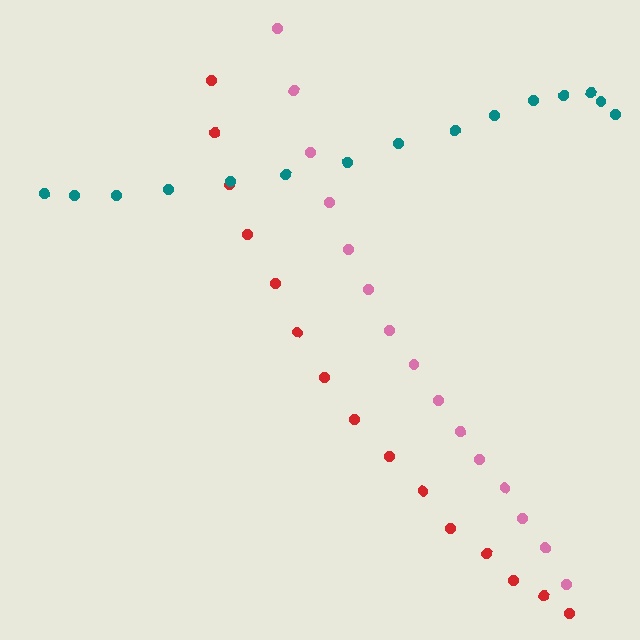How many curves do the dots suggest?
There are 3 distinct paths.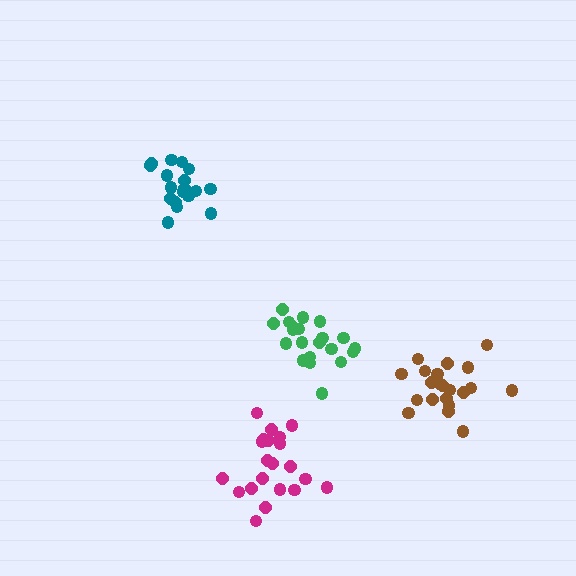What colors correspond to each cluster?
The clusters are colored: green, magenta, brown, teal.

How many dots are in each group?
Group 1: 21 dots, Group 2: 21 dots, Group 3: 21 dots, Group 4: 18 dots (81 total).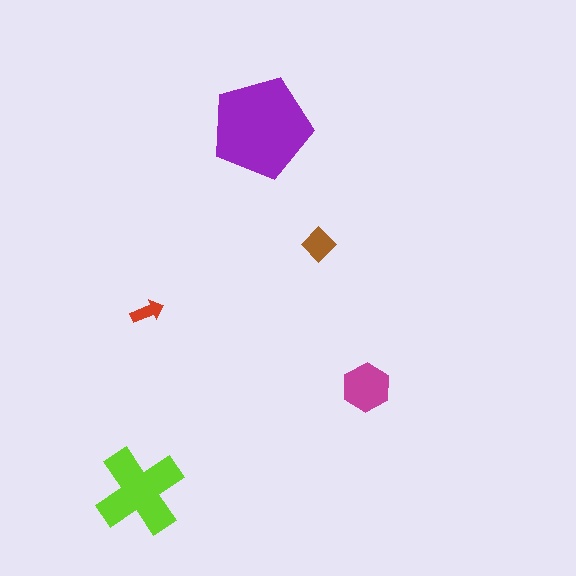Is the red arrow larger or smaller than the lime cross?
Smaller.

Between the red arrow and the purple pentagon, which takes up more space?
The purple pentagon.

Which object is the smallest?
The red arrow.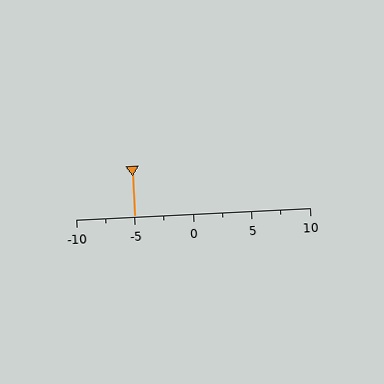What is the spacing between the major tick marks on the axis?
The major ticks are spaced 5 apart.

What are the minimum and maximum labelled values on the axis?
The axis runs from -10 to 10.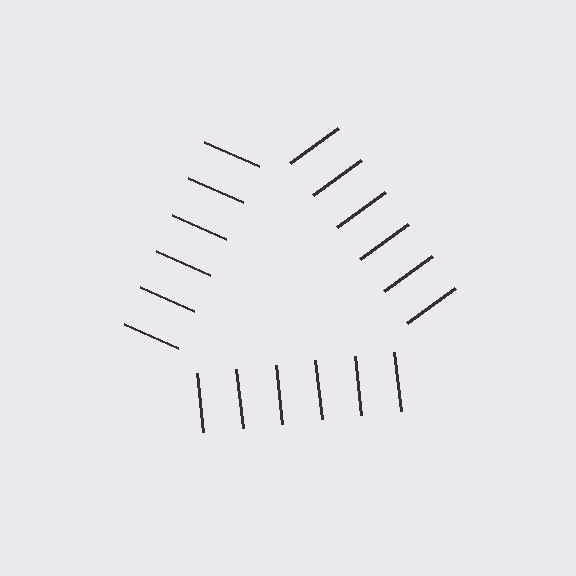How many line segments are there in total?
18 — 6 along each of the 3 edges.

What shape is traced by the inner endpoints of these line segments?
An illusory triangle — the line segments terminate on its edges but no continuous stroke is drawn.